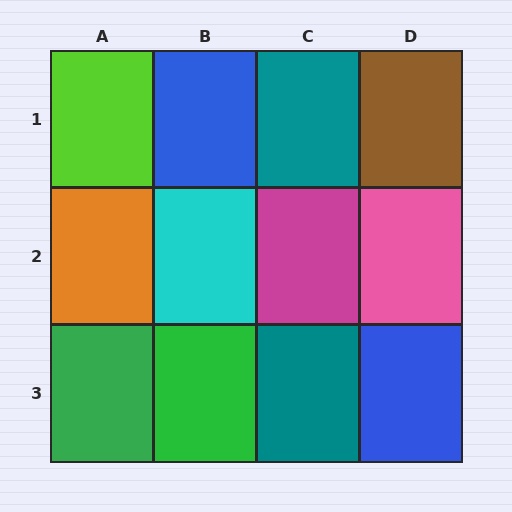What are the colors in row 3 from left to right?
Green, green, teal, blue.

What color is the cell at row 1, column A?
Lime.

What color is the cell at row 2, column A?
Orange.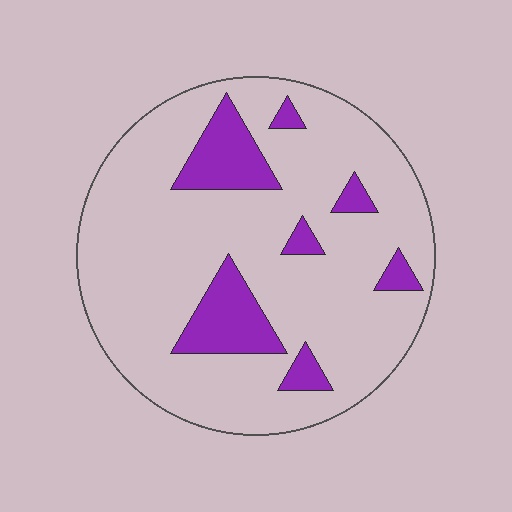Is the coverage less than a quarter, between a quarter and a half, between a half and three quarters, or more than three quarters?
Less than a quarter.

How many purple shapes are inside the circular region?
7.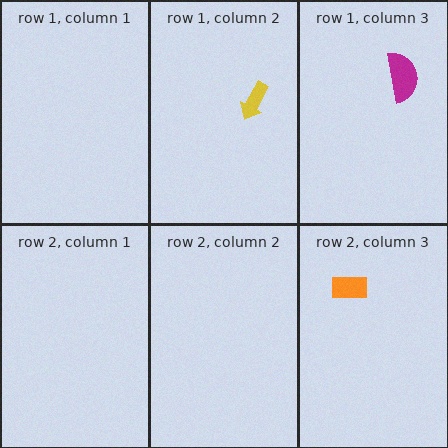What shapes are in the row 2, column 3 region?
The orange rectangle.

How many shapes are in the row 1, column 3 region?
1.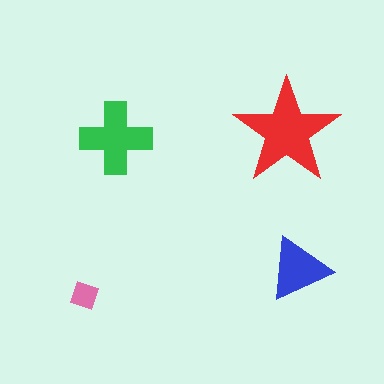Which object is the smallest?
The pink diamond.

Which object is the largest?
The red star.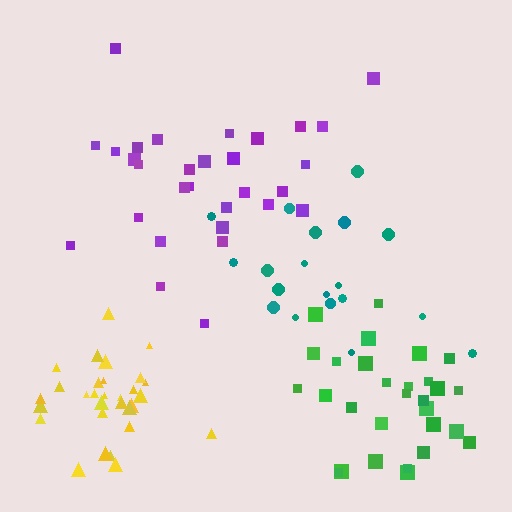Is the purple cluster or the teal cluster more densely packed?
Purple.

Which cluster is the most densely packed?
Yellow.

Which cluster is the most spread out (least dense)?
Teal.